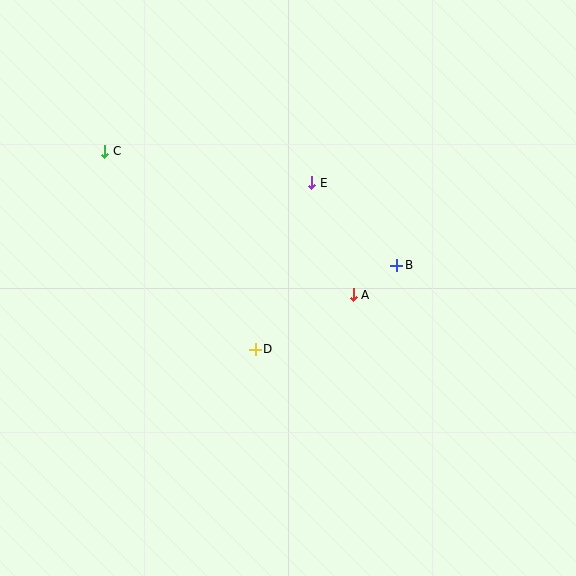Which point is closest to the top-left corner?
Point C is closest to the top-left corner.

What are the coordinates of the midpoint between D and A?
The midpoint between D and A is at (304, 322).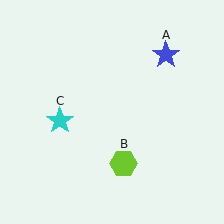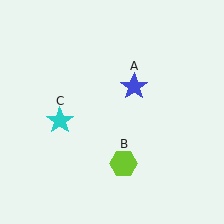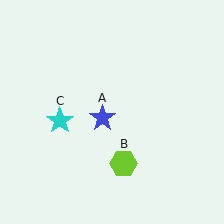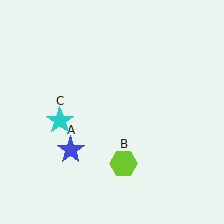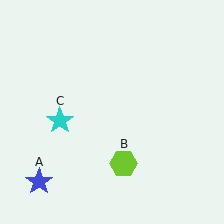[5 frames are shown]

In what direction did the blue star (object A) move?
The blue star (object A) moved down and to the left.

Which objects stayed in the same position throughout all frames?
Lime hexagon (object B) and cyan star (object C) remained stationary.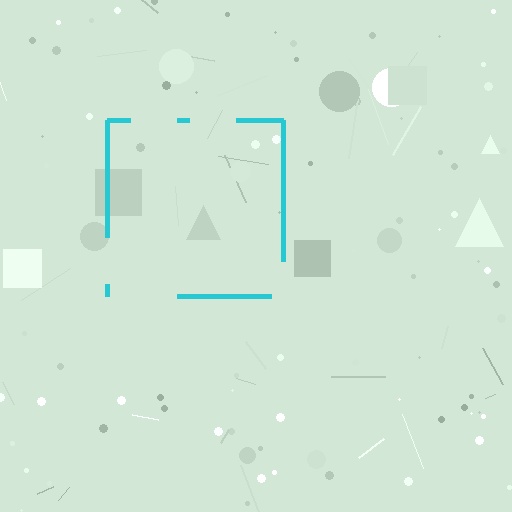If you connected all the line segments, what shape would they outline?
They would outline a square.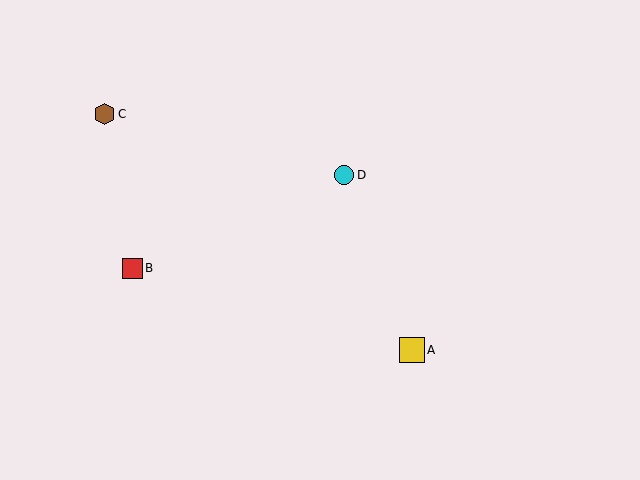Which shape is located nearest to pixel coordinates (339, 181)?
The cyan circle (labeled D) at (344, 175) is nearest to that location.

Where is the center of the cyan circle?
The center of the cyan circle is at (344, 175).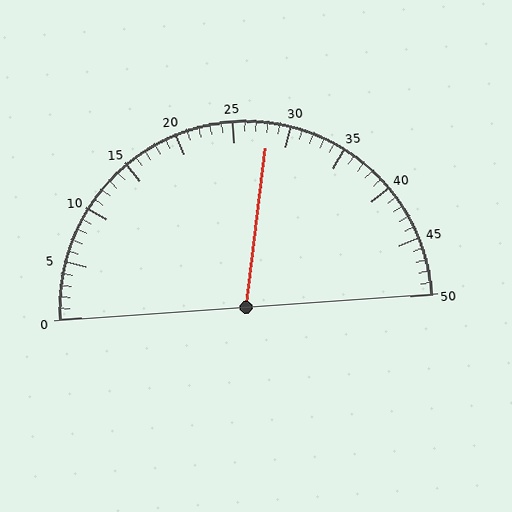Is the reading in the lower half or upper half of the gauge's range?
The reading is in the upper half of the range (0 to 50).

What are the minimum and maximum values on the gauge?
The gauge ranges from 0 to 50.